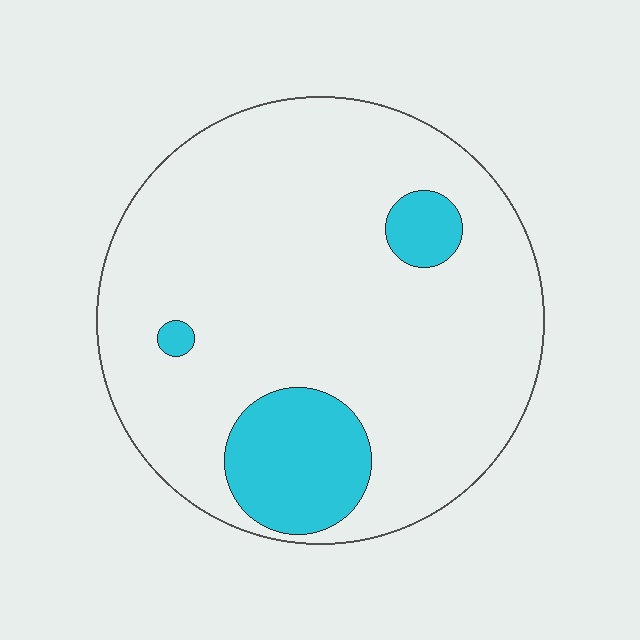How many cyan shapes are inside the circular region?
3.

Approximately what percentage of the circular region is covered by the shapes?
Approximately 15%.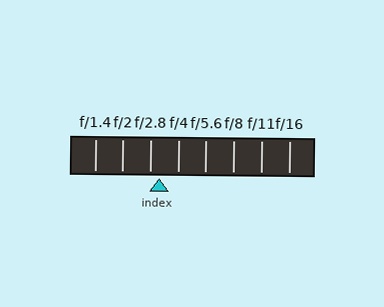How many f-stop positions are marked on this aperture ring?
There are 8 f-stop positions marked.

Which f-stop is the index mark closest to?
The index mark is closest to f/2.8.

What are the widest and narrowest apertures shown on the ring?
The widest aperture shown is f/1.4 and the narrowest is f/16.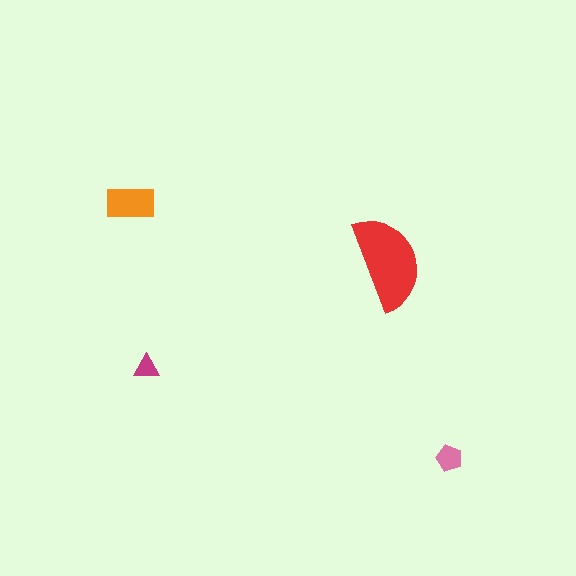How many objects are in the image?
There are 4 objects in the image.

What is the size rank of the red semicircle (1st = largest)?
1st.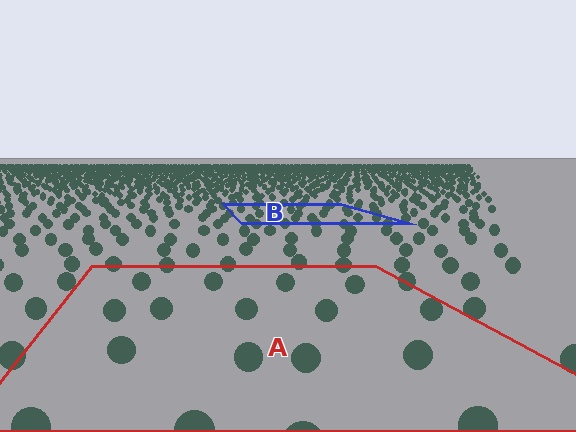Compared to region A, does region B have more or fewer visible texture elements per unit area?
Region B has more texture elements per unit area — they are packed more densely because it is farther away.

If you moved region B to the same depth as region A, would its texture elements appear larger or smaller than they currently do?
They would appear larger. At a closer depth, the same texture elements are projected at a bigger on-screen size.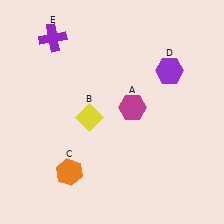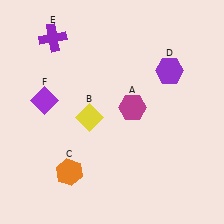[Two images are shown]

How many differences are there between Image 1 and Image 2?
There is 1 difference between the two images.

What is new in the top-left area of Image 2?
A purple diamond (F) was added in the top-left area of Image 2.